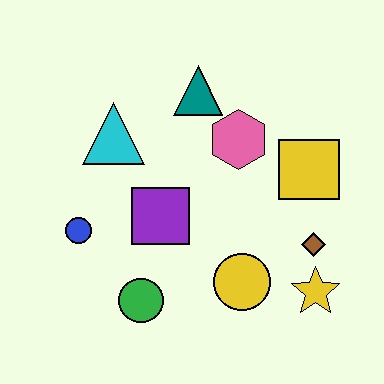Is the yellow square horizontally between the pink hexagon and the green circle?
No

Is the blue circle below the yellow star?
No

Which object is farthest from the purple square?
The yellow star is farthest from the purple square.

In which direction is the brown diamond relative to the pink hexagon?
The brown diamond is below the pink hexagon.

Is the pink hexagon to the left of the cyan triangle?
No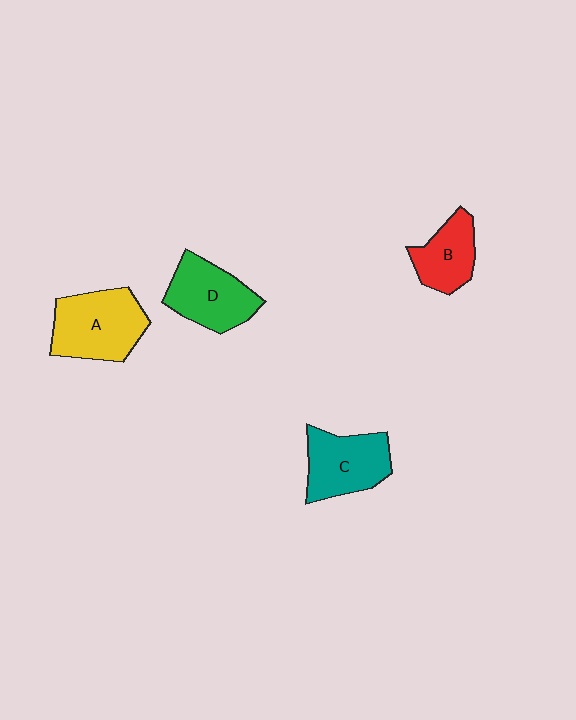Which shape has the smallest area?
Shape B (red).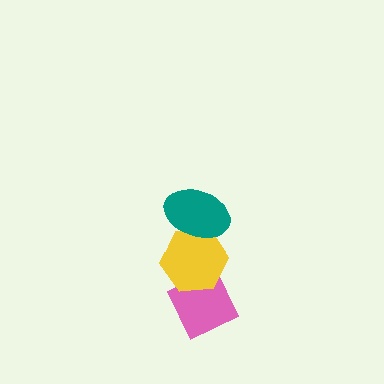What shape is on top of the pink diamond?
The yellow hexagon is on top of the pink diamond.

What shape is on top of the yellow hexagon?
The teal ellipse is on top of the yellow hexagon.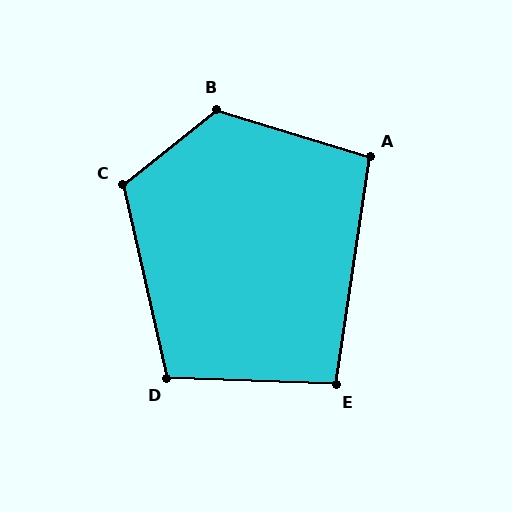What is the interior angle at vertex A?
Approximately 98 degrees (obtuse).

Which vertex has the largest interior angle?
B, at approximately 125 degrees.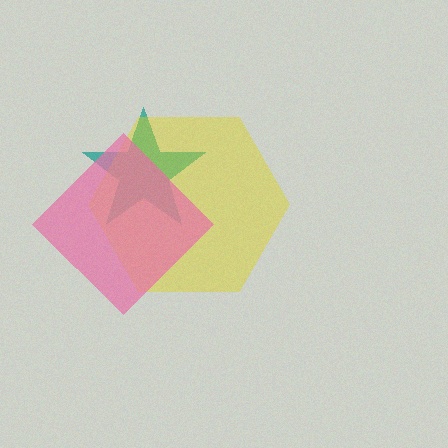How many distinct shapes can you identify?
There are 3 distinct shapes: a teal star, a yellow hexagon, a pink diamond.